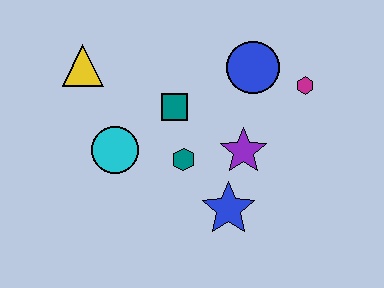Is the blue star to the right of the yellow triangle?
Yes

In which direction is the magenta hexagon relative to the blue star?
The magenta hexagon is above the blue star.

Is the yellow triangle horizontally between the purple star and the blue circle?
No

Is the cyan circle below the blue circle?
Yes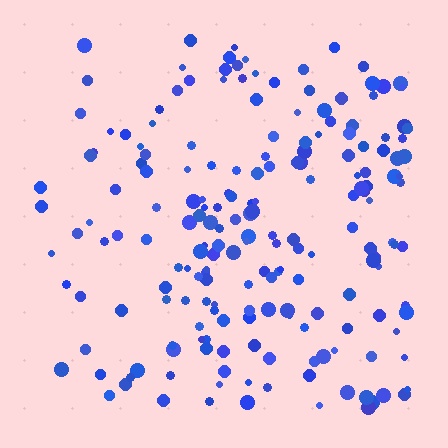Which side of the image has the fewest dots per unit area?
The left.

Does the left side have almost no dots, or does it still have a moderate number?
Still a moderate number, just noticeably fewer than the right.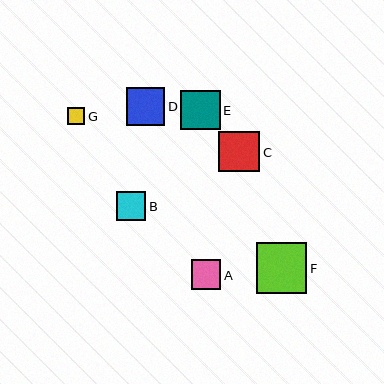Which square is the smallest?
Square G is the smallest with a size of approximately 17 pixels.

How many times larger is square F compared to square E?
Square F is approximately 1.3 times the size of square E.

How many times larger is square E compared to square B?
Square E is approximately 1.4 times the size of square B.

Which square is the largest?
Square F is the largest with a size of approximately 51 pixels.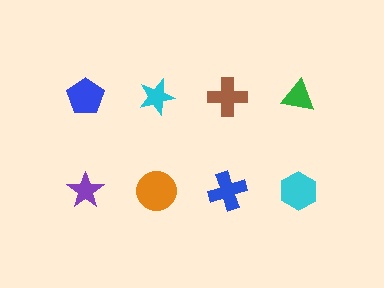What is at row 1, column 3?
A brown cross.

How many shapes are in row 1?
4 shapes.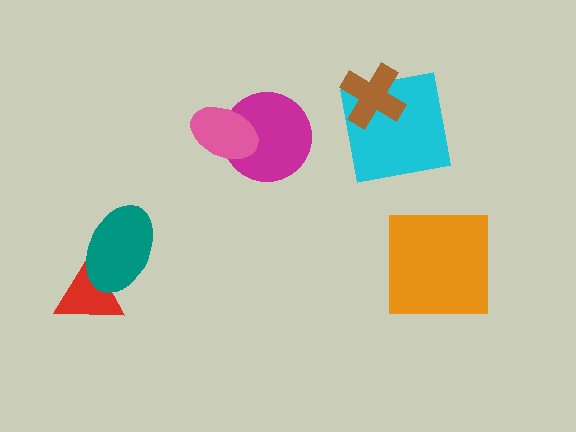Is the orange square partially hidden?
No, no other shape covers it.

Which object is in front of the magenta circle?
The pink ellipse is in front of the magenta circle.